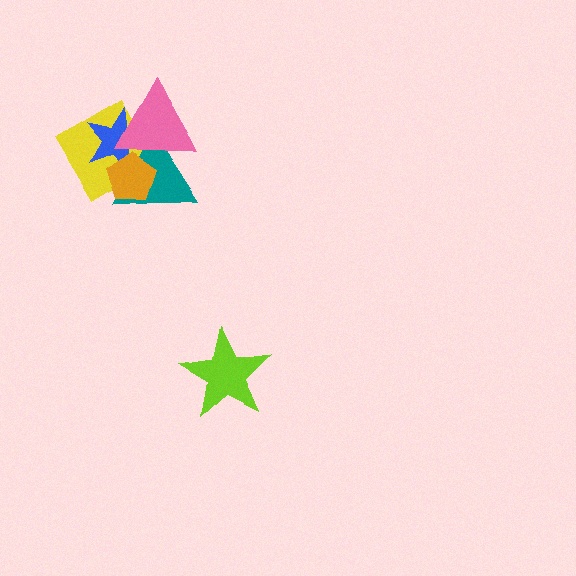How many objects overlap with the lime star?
0 objects overlap with the lime star.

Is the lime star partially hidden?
No, no other shape covers it.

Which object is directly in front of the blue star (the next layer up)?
The orange pentagon is directly in front of the blue star.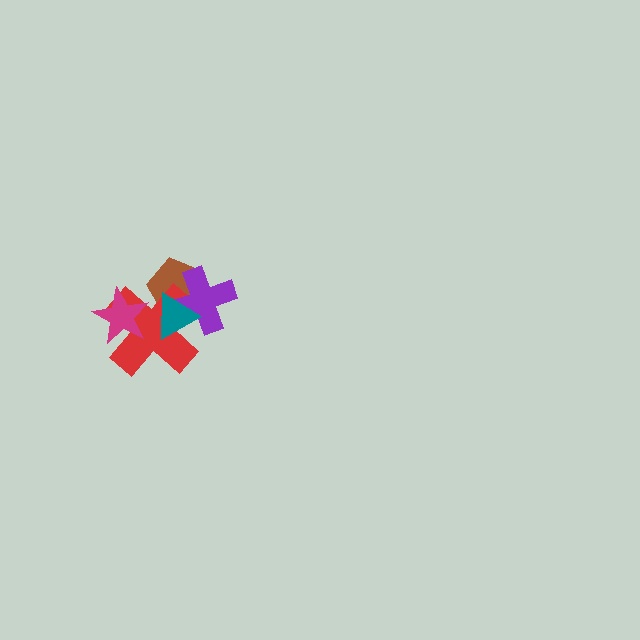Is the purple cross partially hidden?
Yes, it is partially covered by another shape.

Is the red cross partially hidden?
Yes, it is partially covered by another shape.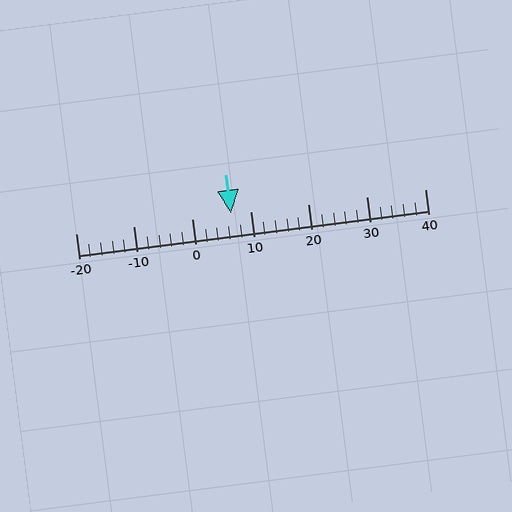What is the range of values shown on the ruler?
The ruler shows values from -20 to 40.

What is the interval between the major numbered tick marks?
The major tick marks are spaced 10 units apart.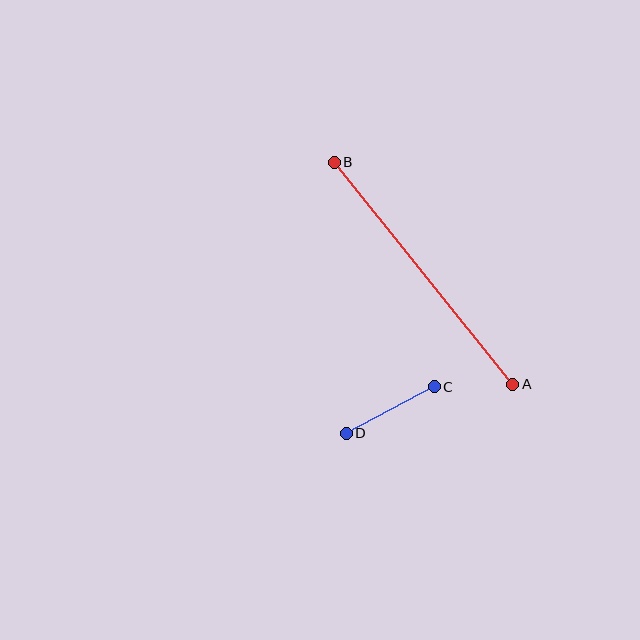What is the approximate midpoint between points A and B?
The midpoint is at approximately (423, 273) pixels.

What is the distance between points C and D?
The distance is approximately 100 pixels.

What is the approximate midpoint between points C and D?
The midpoint is at approximately (390, 410) pixels.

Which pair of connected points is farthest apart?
Points A and B are farthest apart.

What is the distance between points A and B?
The distance is approximately 285 pixels.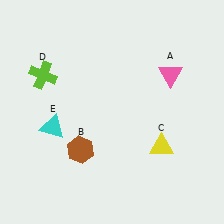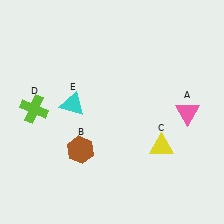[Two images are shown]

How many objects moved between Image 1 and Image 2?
3 objects moved between the two images.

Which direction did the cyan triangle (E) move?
The cyan triangle (E) moved up.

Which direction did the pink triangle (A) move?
The pink triangle (A) moved down.